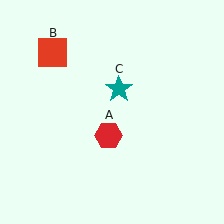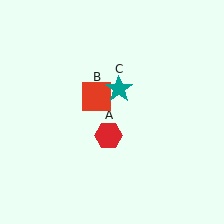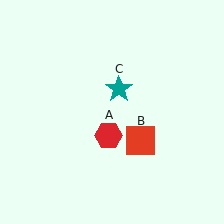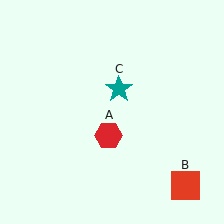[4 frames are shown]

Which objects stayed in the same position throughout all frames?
Red hexagon (object A) and teal star (object C) remained stationary.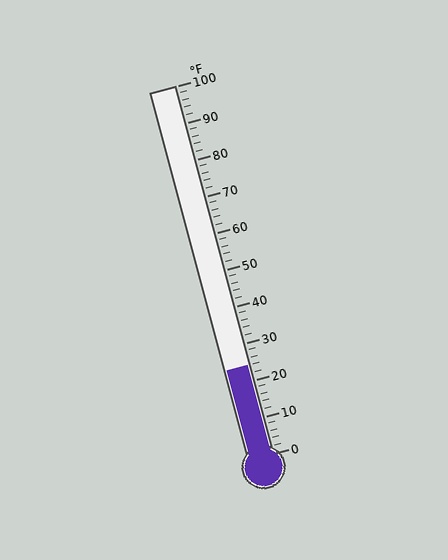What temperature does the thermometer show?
The thermometer shows approximately 24°F.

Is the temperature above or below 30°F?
The temperature is below 30°F.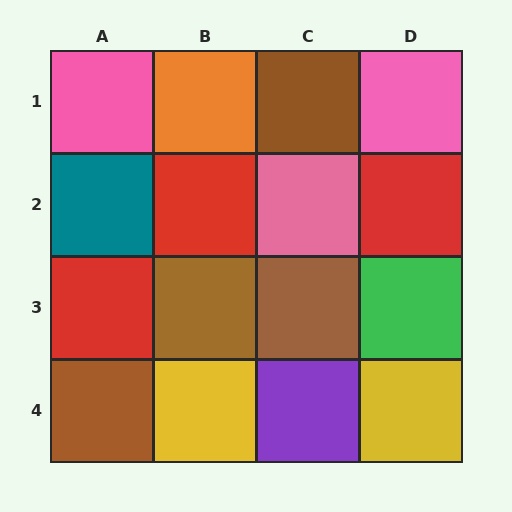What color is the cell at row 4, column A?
Brown.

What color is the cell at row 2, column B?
Red.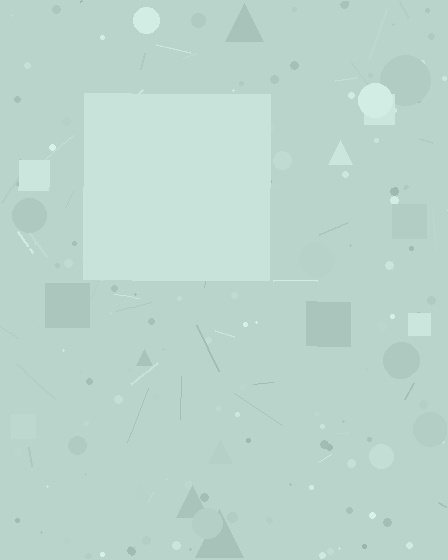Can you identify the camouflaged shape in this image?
The camouflaged shape is a square.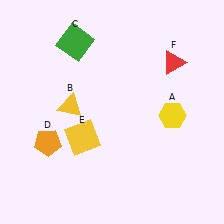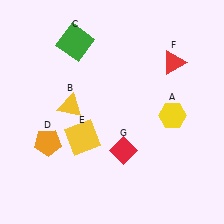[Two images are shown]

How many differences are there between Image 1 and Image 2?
There is 1 difference between the two images.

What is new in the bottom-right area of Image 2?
A red diamond (G) was added in the bottom-right area of Image 2.